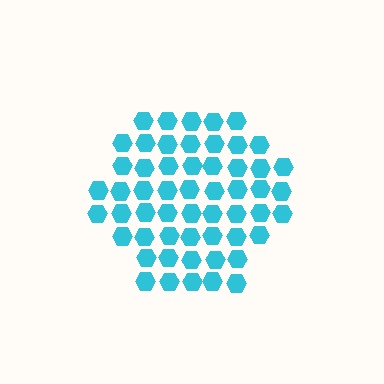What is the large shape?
The large shape is a hexagon.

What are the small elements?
The small elements are hexagons.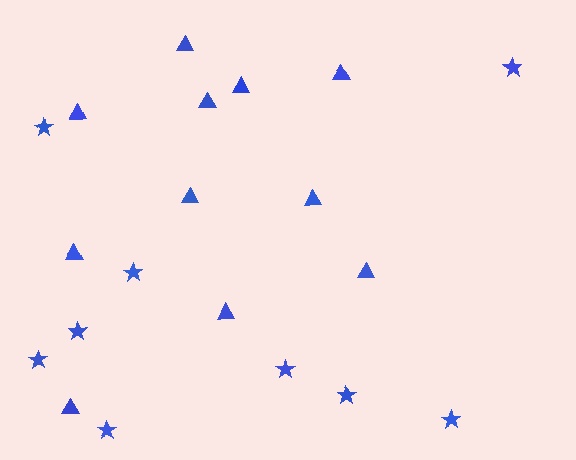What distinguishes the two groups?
There are 2 groups: one group of stars (9) and one group of triangles (11).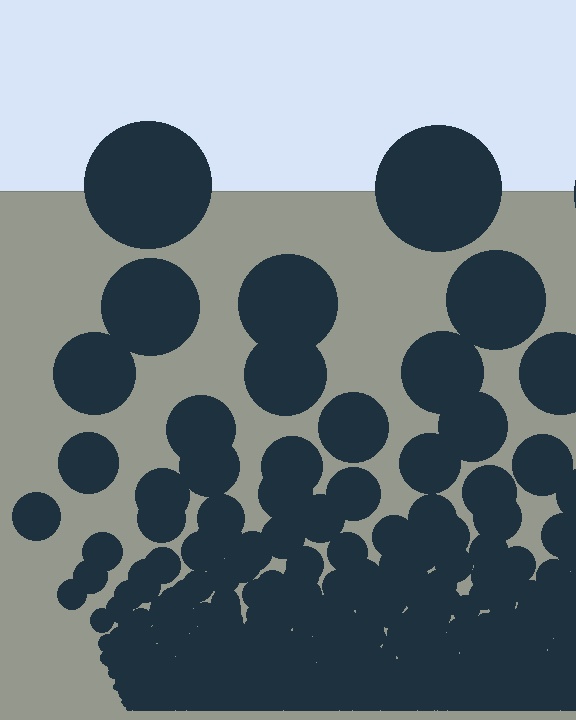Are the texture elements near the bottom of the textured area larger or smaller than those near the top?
Smaller. The gradient is inverted — elements near the bottom are smaller and denser.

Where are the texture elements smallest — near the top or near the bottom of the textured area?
Near the bottom.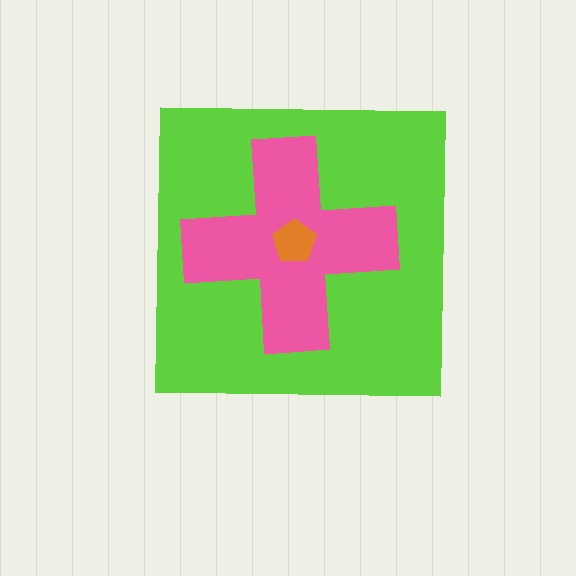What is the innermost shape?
The orange pentagon.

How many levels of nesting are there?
3.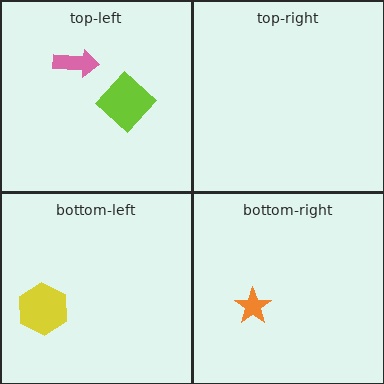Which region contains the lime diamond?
The top-left region.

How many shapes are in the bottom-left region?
1.